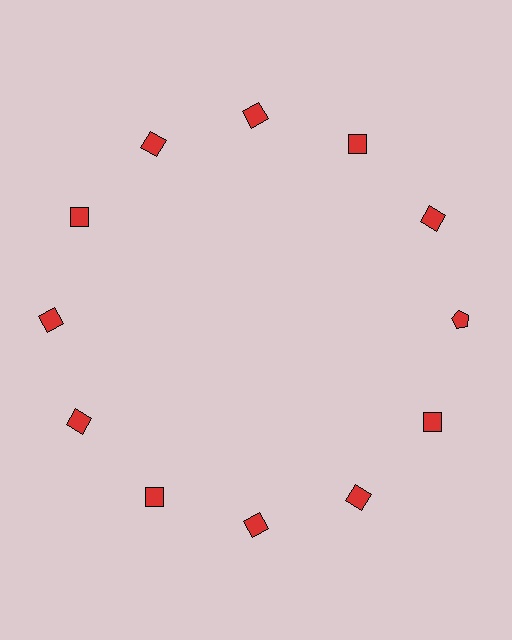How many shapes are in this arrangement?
There are 12 shapes arranged in a ring pattern.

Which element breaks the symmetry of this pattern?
The red pentagon at roughly the 3 o'clock position breaks the symmetry. All other shapes are red squares.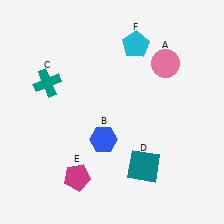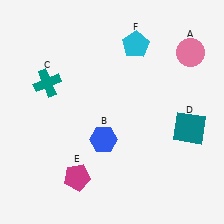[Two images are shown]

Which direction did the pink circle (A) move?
The pink circle (A) moved right.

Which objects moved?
The objects that moved are: the pink circle (A), the teal square (D).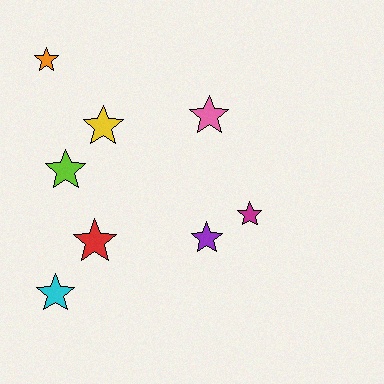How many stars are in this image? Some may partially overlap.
There are 8 stars.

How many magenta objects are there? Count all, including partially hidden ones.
There is 1 magenta object.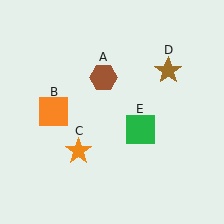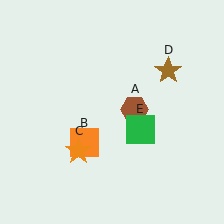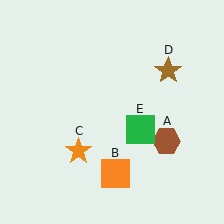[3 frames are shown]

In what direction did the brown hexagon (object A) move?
The brown hexagon (object A) moved down and to the right.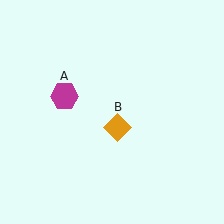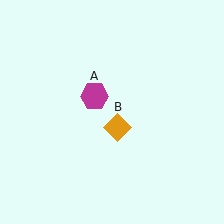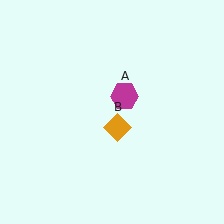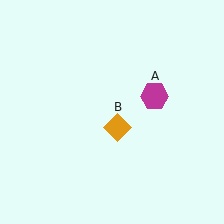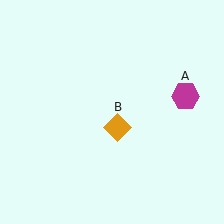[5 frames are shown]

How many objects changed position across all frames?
1 object changed position: magenta hexagon (object A).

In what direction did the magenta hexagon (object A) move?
The magenta hexagon (object A) moved right.